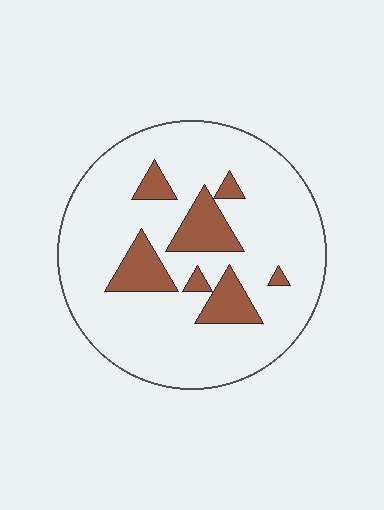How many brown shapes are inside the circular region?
7.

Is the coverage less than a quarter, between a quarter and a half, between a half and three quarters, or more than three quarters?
Less than a quarter.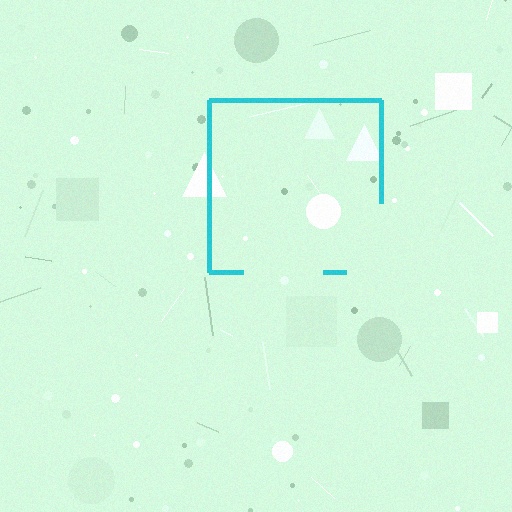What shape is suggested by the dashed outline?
The dashed outline suggests a square.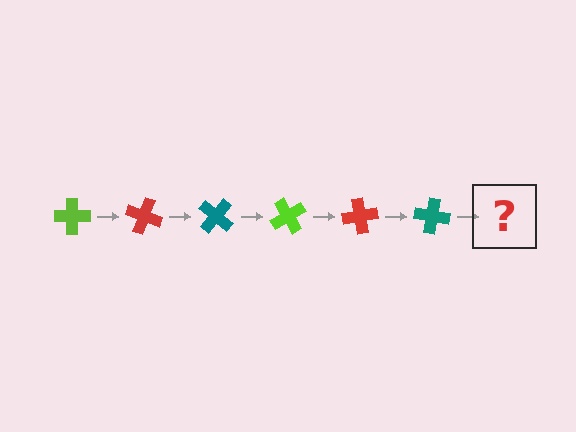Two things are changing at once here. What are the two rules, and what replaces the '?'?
The two rules are that it rotates 20 degrees each step and the color cycles through lime, red, and teal. The '?' should be a lime cross, rotated 120 degrees from the start.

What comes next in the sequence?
The next element should be a lime cross, rotated 120 degrees from the start.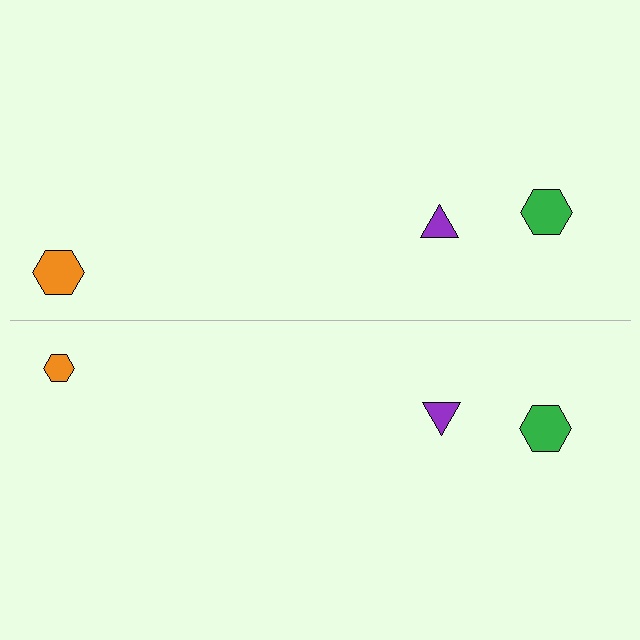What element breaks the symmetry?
The orange hexagon on the bottom side has a different size than its mirror counterpart.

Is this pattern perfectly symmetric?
No, the pattern is not perfectly symmetric. The orange hexagon on the bottom side has a different size than its mirror counterpart.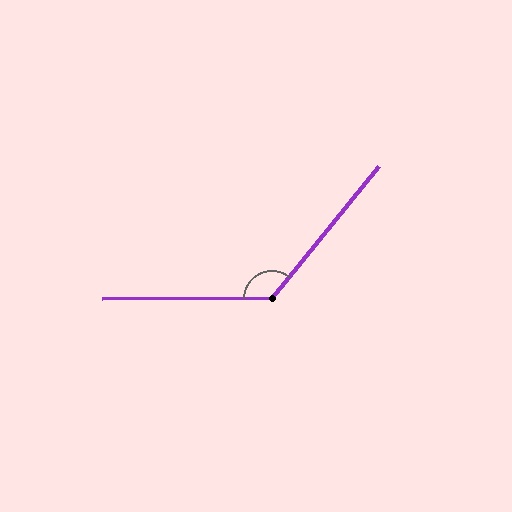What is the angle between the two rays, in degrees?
Approximately 129 degrees.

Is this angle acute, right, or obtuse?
It is obtuse.